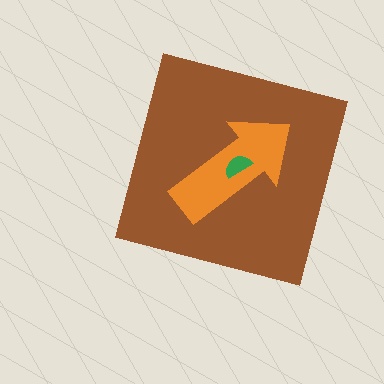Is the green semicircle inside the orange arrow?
Yes.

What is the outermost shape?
The brown square.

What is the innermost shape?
The green semicircle.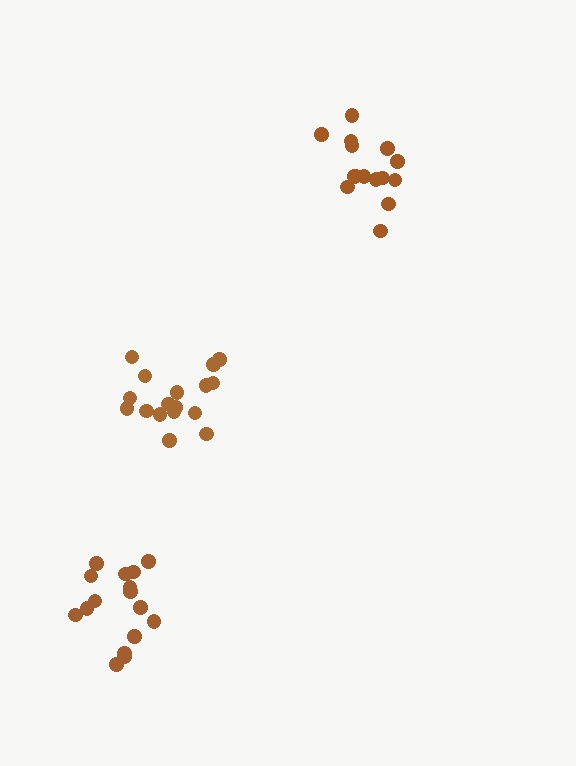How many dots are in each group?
Group 1: 17 dots, Group 2: 15 dots, Group 3: 16 dots (48 total).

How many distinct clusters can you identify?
There are 3 distinct clusters.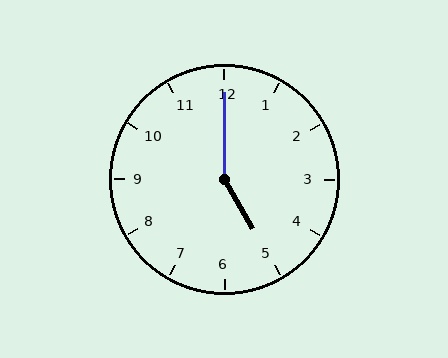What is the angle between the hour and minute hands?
Approximately 150 degrees.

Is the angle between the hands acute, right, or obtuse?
It is obtuse.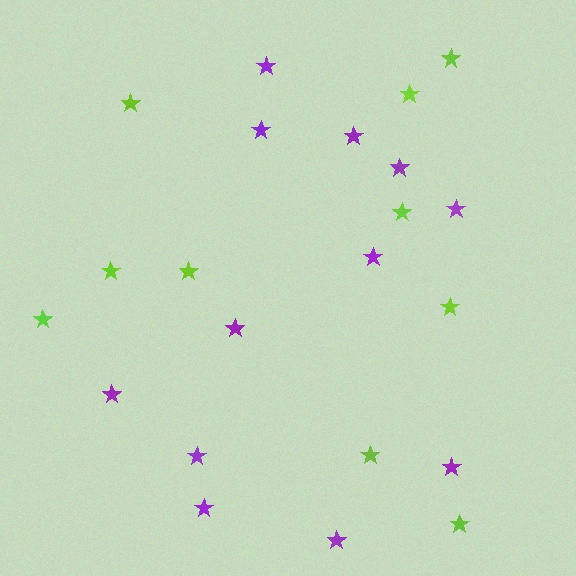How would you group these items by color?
There are 2 groups: one group of lime stars (10) and one group of purple stars (12).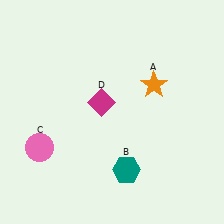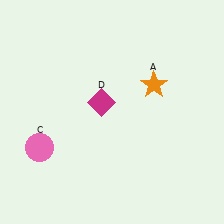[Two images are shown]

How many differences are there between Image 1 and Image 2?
There is 1 difference between the two images.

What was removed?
The teal hexagon (B) was removed in Image 2.